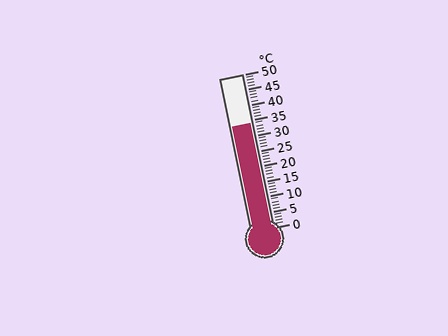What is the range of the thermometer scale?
The thermometer scale ranges from 0°C to 50°C.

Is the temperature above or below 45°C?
The temperature is below 45°C.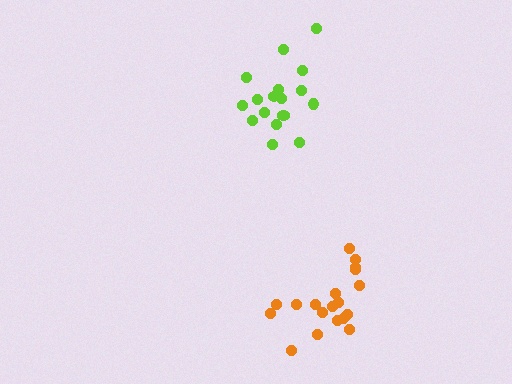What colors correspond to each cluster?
The clusters are colored: orange, lime.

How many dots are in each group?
Group 1: 19 dots, Group 2: 18 dots (37 total).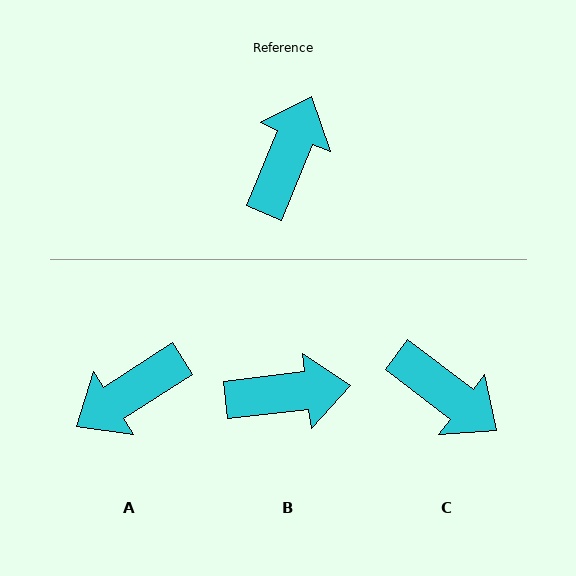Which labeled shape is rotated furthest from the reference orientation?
A, about 145 degrees away.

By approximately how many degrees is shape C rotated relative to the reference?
Approximately 105 degrees clockwise.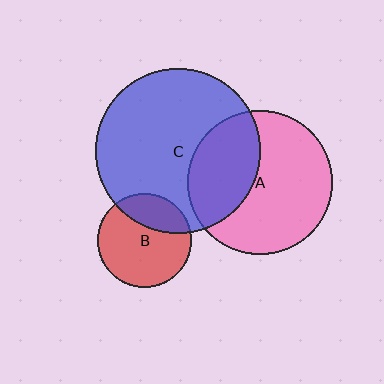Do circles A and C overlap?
Yes.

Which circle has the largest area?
Circle C (blue).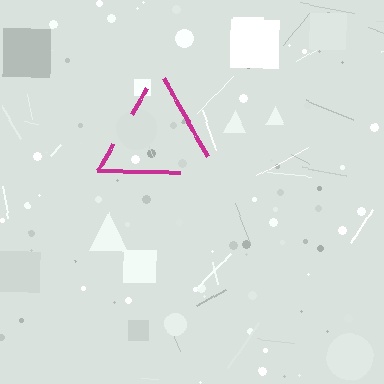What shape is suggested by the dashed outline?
The dashed outline suggests a triangle.